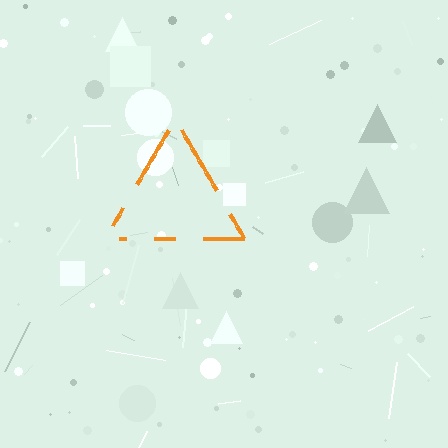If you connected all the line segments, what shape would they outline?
They would outline a triangle.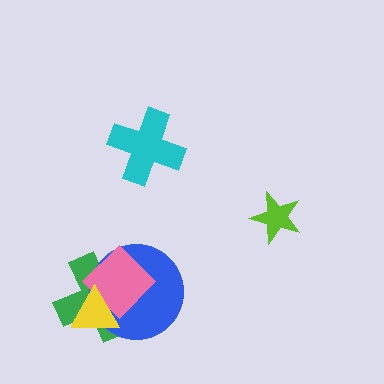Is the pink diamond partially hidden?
Yes, it is partially covered by another shape.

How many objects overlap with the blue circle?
3 objects overlap with the blue circle.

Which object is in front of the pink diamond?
The yellow triangle is in front of the pink diamond.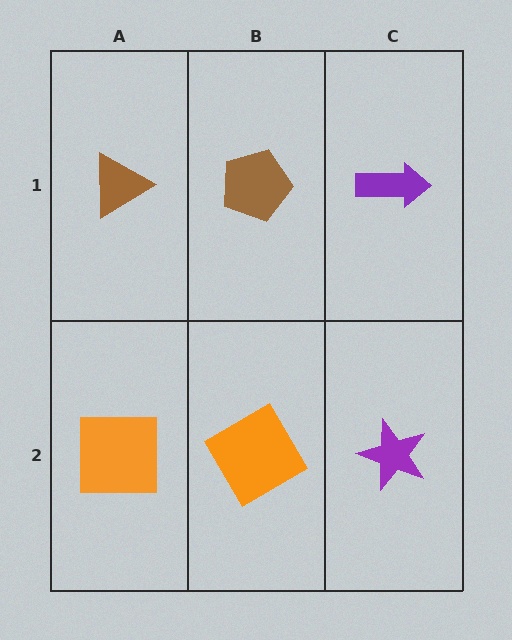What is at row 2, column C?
A purple star.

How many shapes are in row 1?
3 shapes.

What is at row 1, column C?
A purple arrow.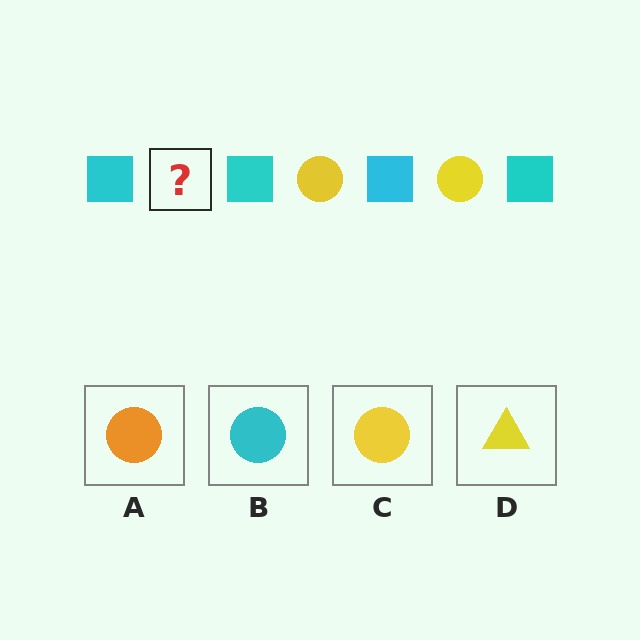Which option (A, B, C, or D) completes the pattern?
C.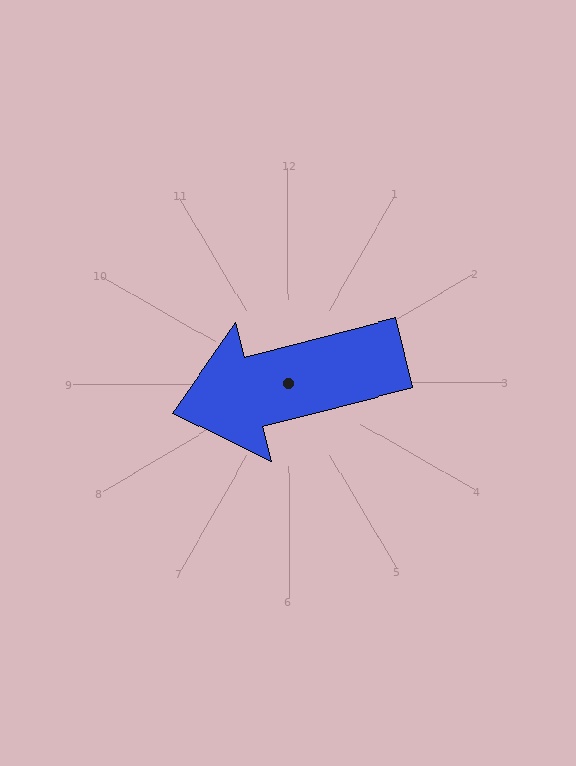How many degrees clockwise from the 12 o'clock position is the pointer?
Approximately 256 degrees.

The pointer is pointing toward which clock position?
Roughly 9 o'clock.